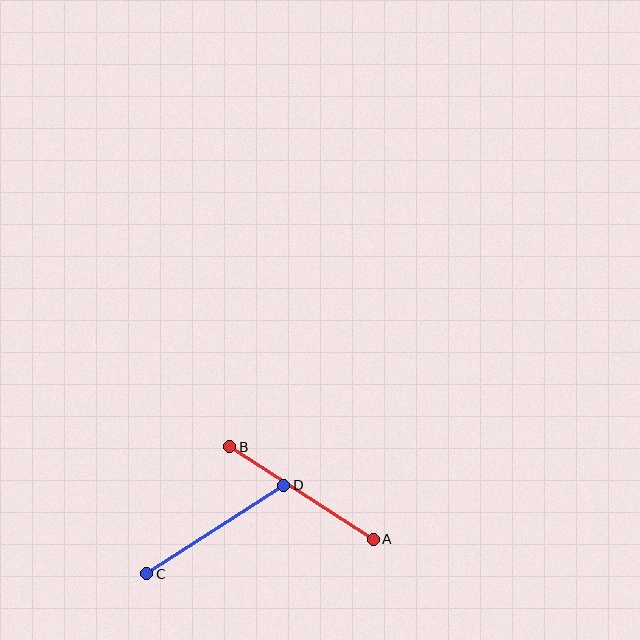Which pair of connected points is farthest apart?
Points A and B are farthest apart.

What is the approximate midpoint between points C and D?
The midpoint is at approximately (215, 530) pixels.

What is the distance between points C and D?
The distance is approximately 163 pixels.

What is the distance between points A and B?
The distance is approximately 171 pixels.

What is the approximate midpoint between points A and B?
The midpoint is at approximately (301, 493) pixels.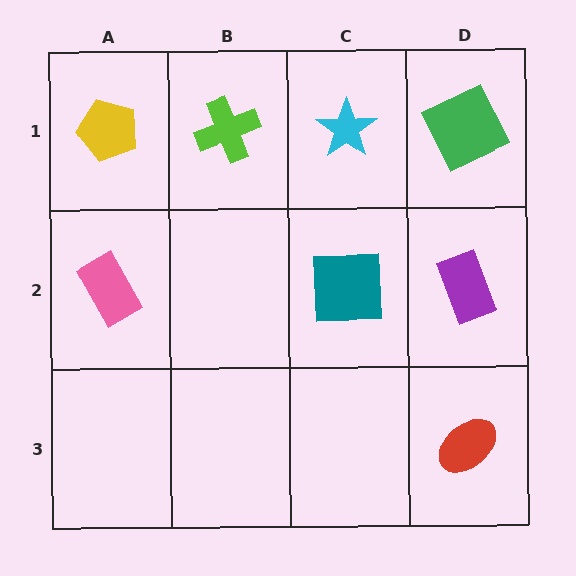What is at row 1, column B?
A lime cross.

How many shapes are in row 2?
3 shapes.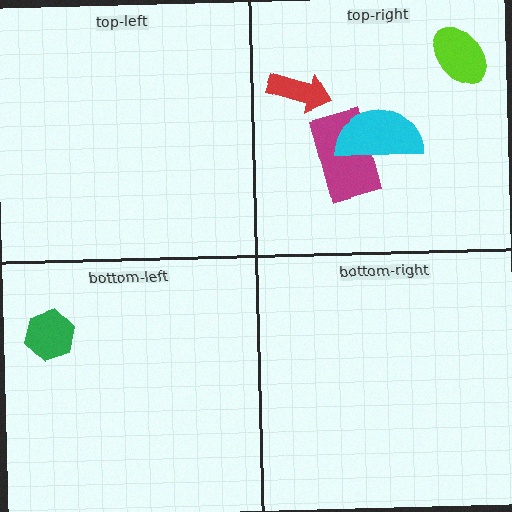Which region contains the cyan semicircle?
The top-right region.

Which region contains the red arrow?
The top-right region.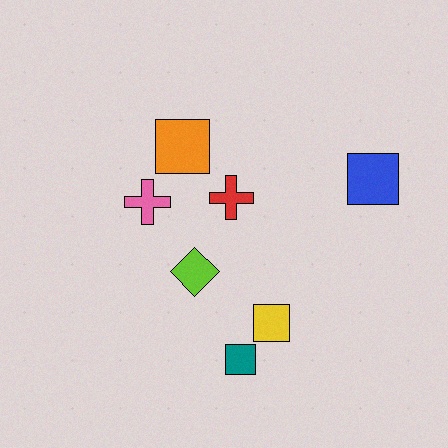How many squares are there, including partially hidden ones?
There are 4 squares.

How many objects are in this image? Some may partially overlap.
There are 7 objects.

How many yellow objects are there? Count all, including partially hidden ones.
There is 1 yellow object.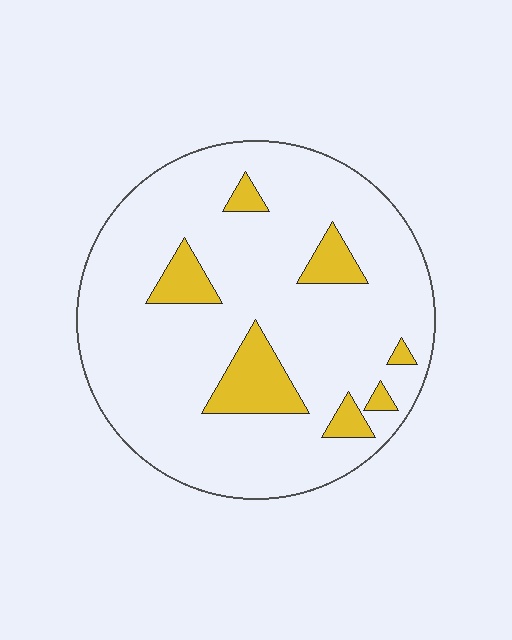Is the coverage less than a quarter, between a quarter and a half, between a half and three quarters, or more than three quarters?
Less than a quarter.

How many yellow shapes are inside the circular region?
7.